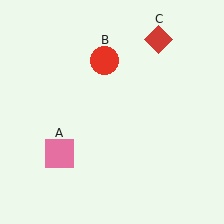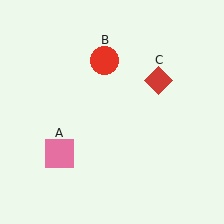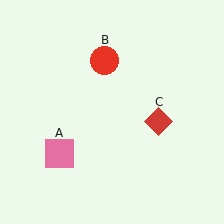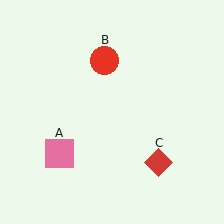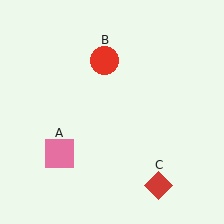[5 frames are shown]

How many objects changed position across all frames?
1 object changed position: red diamond (object C).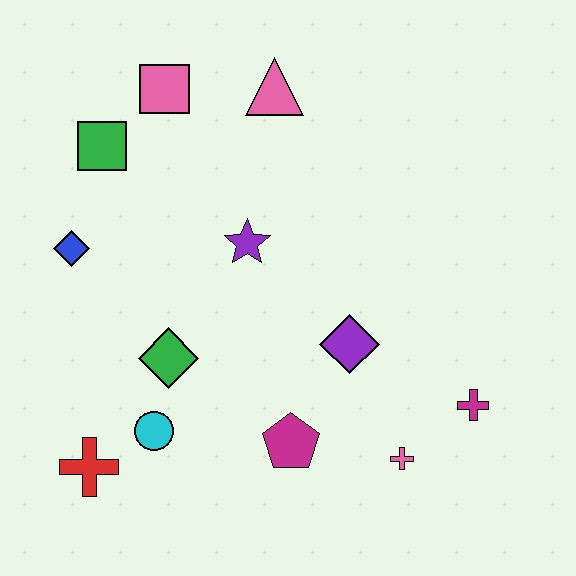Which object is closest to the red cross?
The cyan circle is closest to the red cross.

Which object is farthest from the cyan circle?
The pink triangle is farthest from the cyan circle.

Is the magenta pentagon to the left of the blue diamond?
No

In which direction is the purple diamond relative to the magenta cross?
The purple diamond is to the left of the magenta cross.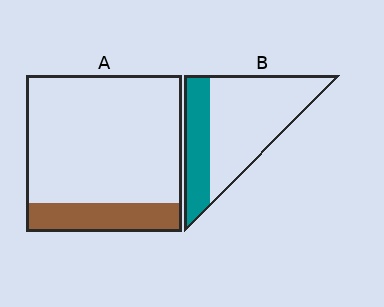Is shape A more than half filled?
No.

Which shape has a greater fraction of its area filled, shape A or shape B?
Shape B.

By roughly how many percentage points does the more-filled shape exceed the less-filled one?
By roughly 10 percentage points (B over A).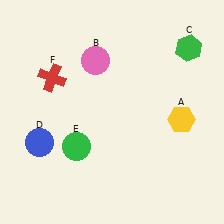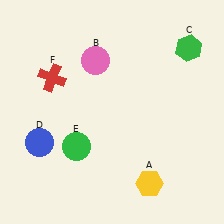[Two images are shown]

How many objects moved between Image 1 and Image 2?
1 object moved between the two images.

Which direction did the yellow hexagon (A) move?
The yellow hexagon (A) moved down.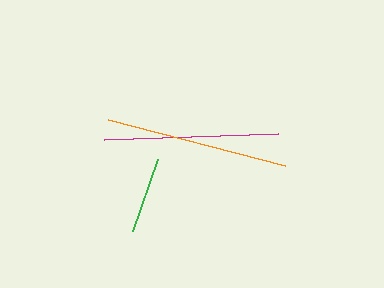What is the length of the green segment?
The green segment is approximately 76 pixels long.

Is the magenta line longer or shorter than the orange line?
The orange line is longer than the magenta line.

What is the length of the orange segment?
The orange segment is approximately 183 pixels long.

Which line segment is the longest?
The orange line is the longest at approximately 183 pixels.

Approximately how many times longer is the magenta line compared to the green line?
The magenta line is approximately 2.3 times the length of the green line.